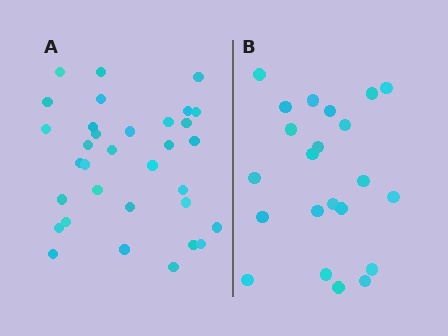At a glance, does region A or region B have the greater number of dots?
Region A (the left region) has more dots.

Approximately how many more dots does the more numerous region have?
Region A has roughly 12 or so more dots than region B.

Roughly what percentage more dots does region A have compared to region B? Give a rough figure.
About 50% more.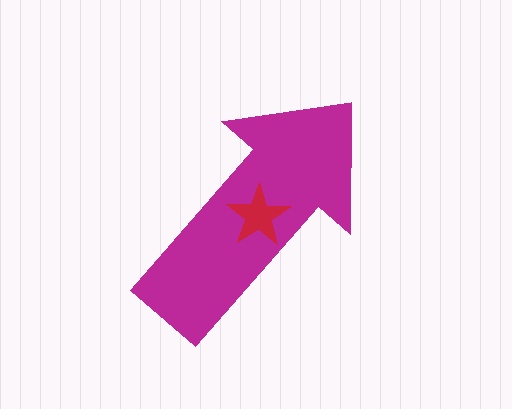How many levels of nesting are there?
2.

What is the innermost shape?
The red star.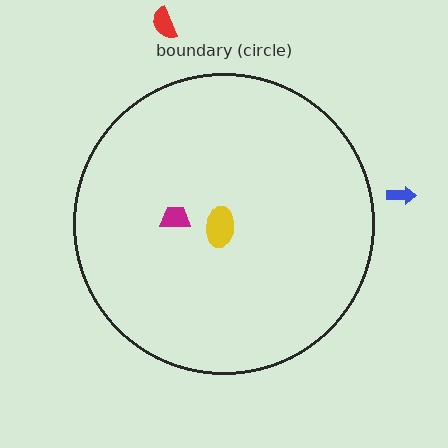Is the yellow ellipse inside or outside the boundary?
Inside.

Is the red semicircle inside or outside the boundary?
Outside.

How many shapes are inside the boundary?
2 inside, 2 outside.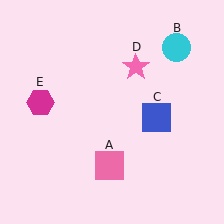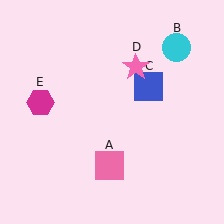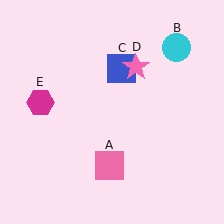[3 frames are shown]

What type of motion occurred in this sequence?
The blue square (object C) rotated counterclockwise around the center of the scene.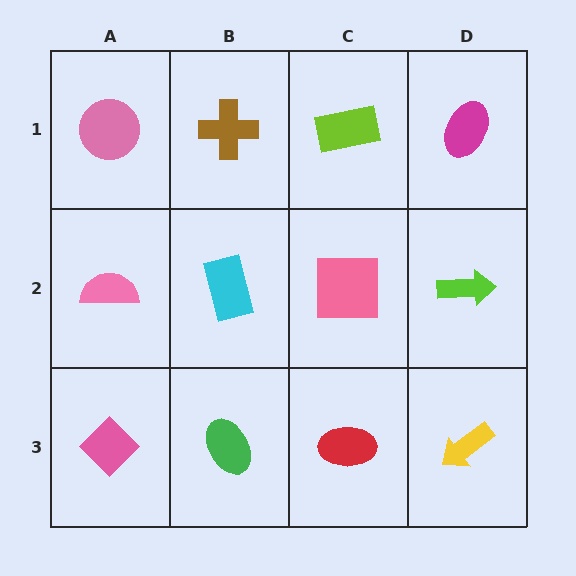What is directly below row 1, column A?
A pink semicircle.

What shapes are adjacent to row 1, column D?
A lime arrow (row 2, column D), a lime rectangle (row 1, column C).